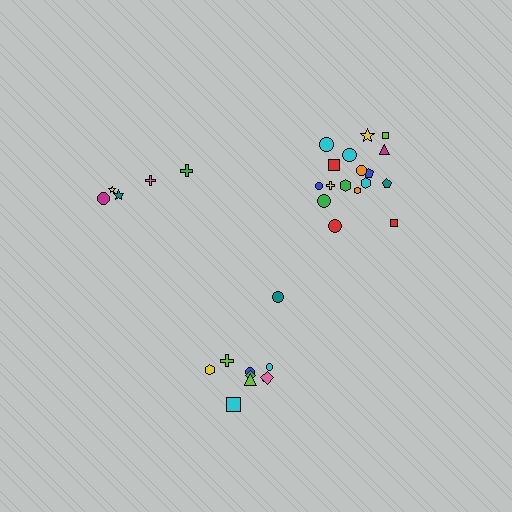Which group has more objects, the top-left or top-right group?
The top-right group.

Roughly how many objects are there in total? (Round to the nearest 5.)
Roughly 35 objects in total.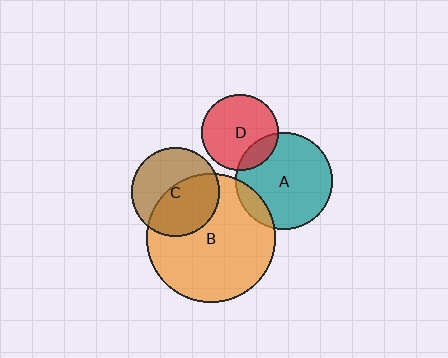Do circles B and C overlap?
Yes.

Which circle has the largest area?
Circle B (orange).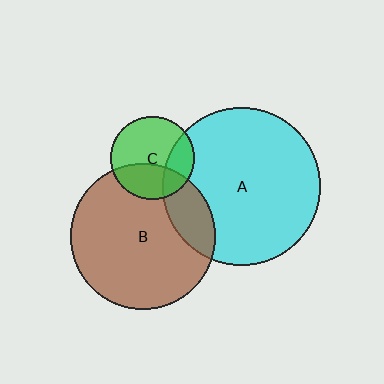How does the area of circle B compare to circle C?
Approximately 3.0 times.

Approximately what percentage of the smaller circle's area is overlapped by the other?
Approximately 25%.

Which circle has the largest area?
Circle A (cyan).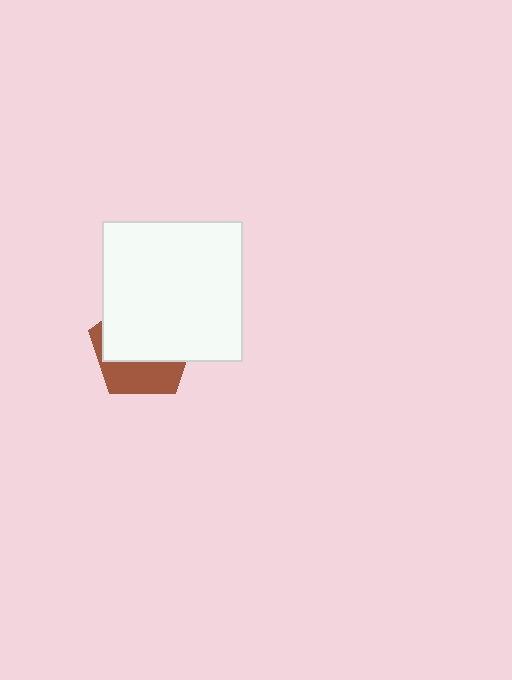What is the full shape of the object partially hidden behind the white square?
The partially hidden object is a brown pentagon.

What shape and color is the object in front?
The object in front is a white square.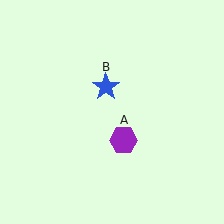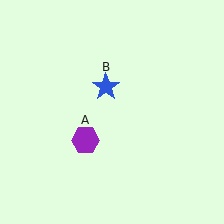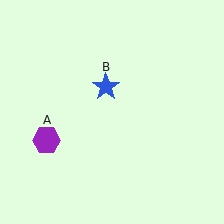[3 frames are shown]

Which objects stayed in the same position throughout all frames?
Blue star (object B) remained stationary.